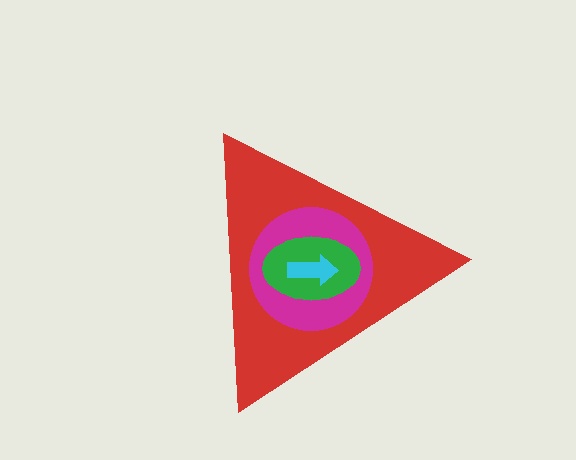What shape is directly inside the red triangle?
The magenta circle.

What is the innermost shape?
The cyan arrow.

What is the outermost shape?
The red triangle.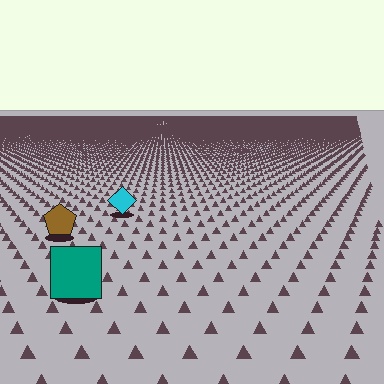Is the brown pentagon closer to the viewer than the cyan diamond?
Yes. The brown pentagon is closer — you can tell from the texture gradient: the ground texture is coarser near it.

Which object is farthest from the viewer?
The cyan diamond is farthest from the viewer. It appears smaller and the ground texture around it is denser.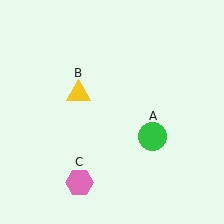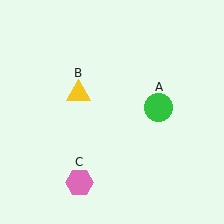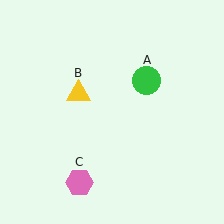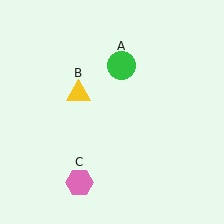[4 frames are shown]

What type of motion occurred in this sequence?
The green circle (object A) rotated counterclockwise around the center of the scene.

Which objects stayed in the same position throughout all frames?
Yellow triangle (object B) and pink hexagon (object C) remained stationary.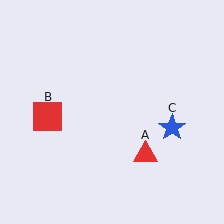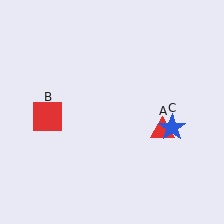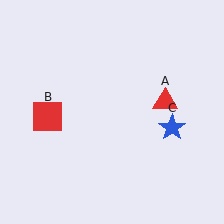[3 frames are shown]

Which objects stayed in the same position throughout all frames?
Red square (object B) and blue star (object C) remained stationary.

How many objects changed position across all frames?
1 object changed position: red triangle (object A).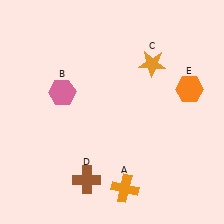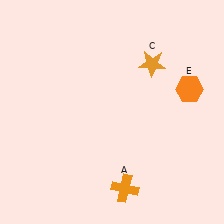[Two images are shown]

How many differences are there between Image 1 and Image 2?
There are 2 differences between the two images.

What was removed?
The pink hexagon (B), the brown cross (D) were removed in Image 2.